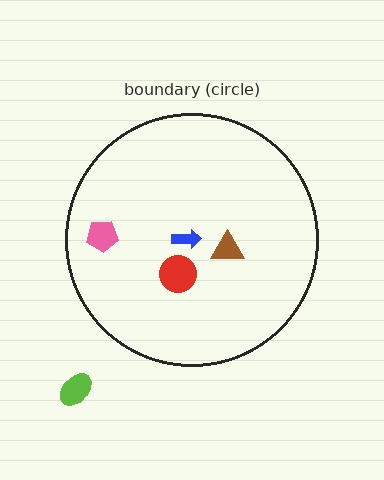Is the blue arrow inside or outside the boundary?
Inside.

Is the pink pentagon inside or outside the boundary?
Inside.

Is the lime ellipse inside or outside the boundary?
Outside.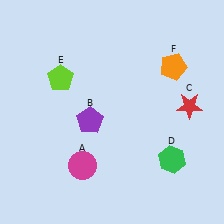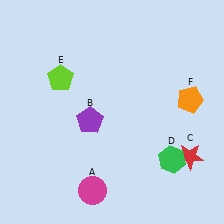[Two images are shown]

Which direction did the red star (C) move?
The red star (C) moved down.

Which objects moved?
The objects that moved are: the magenta circle (A), the red star (C), the orange pentagon (F).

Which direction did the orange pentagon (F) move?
The orange pentagon (F) moved down.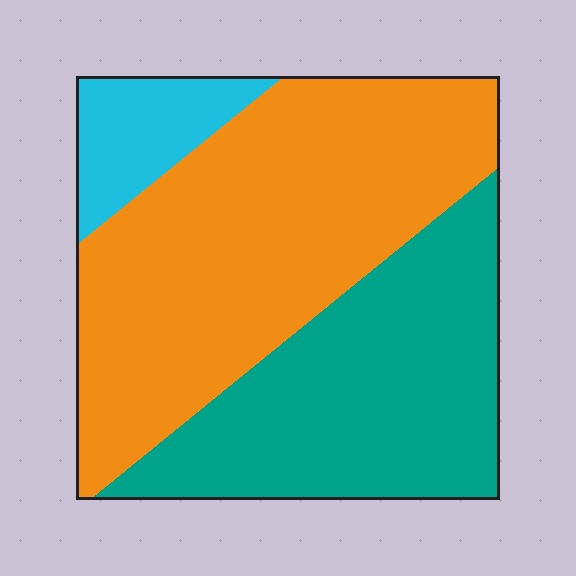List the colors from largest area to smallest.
From largest to smallest: orange, teal, cyan.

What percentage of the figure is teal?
Teal covers about 40% of the figure.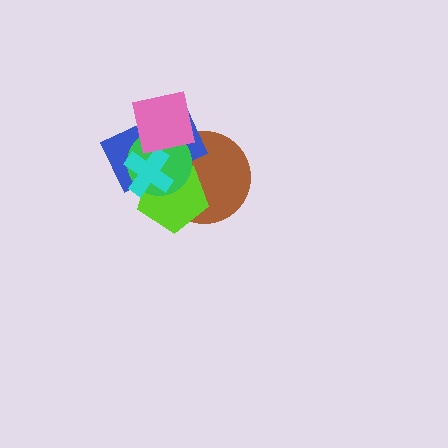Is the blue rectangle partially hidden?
Yes, it is partially covered by another shape.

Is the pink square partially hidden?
No, no other shape covers it.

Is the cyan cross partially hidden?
Yes, it is partially covered by another shape.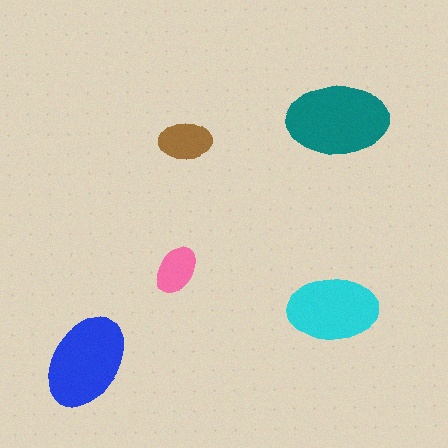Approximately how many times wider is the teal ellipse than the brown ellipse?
About 2 times wider.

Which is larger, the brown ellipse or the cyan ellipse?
The cyan one.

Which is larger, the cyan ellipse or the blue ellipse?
The blue one.